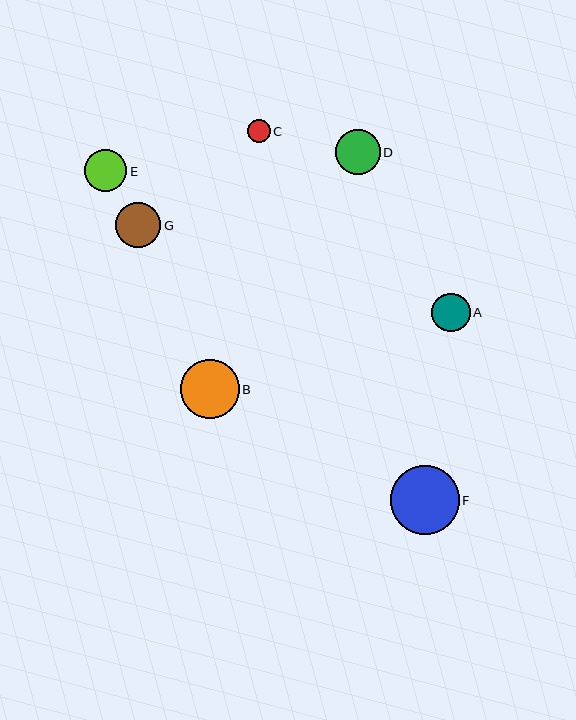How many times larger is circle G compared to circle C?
Circle G is approximately 2.0 times the size of circle C.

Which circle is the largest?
Circle F is the largest with a size of approximately 69 pixels.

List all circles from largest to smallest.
From largest to smallest: F, B, G, D, E, A, C.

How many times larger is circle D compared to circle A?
Circle D is approximately 1.2 times the size of circle A.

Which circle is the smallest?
Circle C is the smallest with a size of approximately 23 pixels.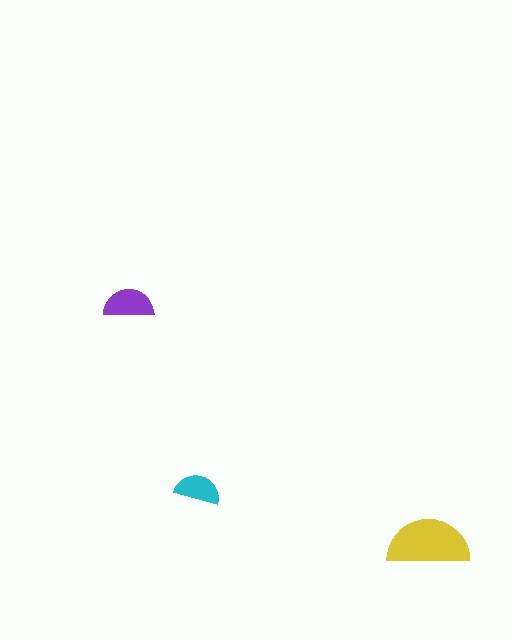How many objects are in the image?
There are 3 objects in the image.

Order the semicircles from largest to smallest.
the yellow one, the purple one, the cyan one.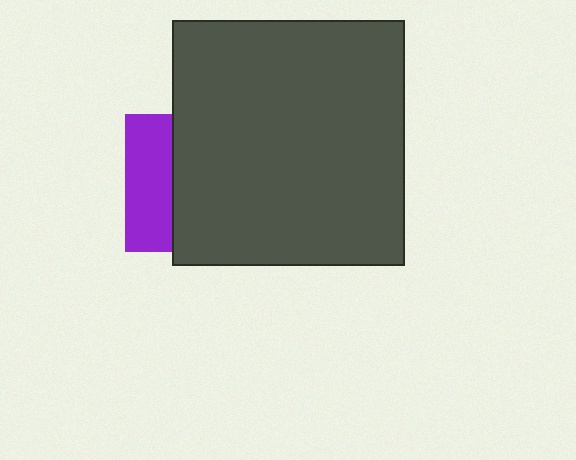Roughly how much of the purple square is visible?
A small part of it is visible (roughly 33%).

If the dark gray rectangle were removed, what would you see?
You would see the complete purple square.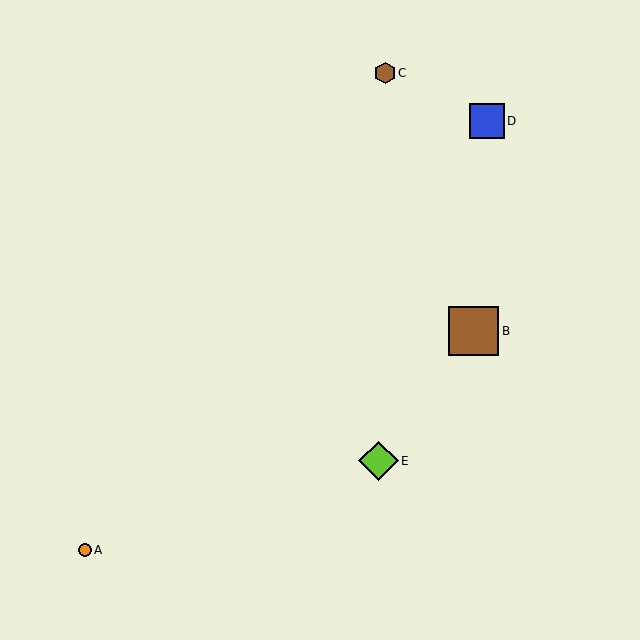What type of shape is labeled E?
Shape E is a lime diamond.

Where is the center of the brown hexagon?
The center of the brown hexagon is at (385, 73).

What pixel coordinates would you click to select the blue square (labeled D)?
Click at (487, 121) to select the blue square D.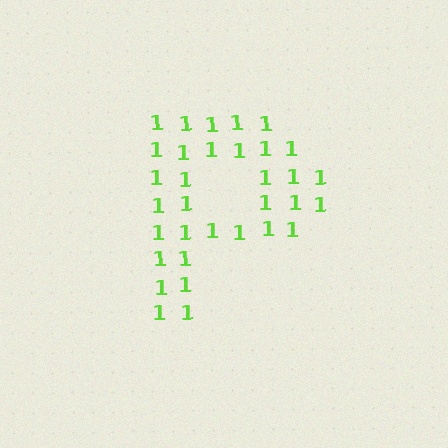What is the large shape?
The large shape is the letter P.